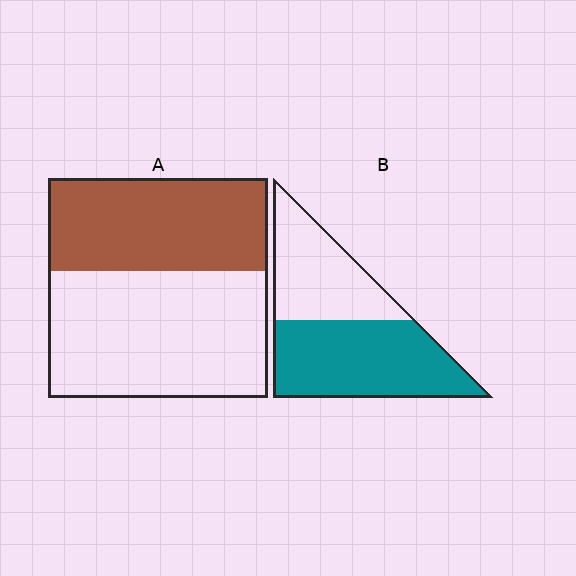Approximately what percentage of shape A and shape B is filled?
A is approximately 40% and B is approximately 60%.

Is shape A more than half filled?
No.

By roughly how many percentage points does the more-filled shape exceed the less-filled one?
By roughly 15 percentage points (B over A).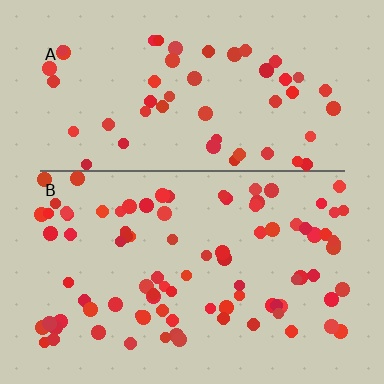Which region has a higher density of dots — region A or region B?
B (the bottom).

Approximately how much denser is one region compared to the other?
Approximately 1.8× — region B over region A.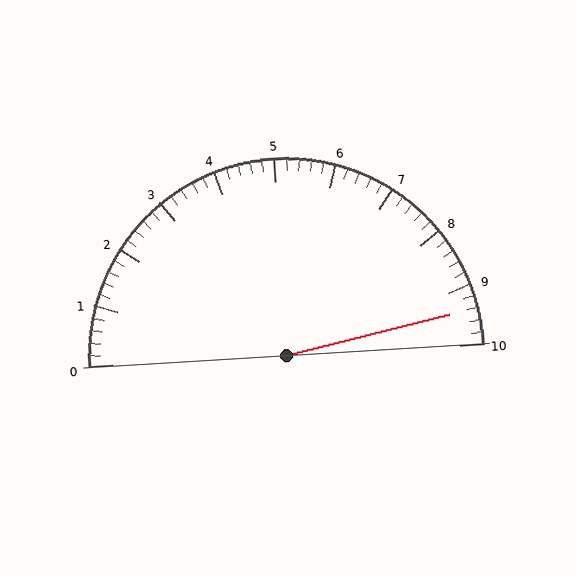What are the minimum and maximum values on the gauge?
The gauge ranges from 0 to 10.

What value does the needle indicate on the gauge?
The needle indicates approximately 9.4.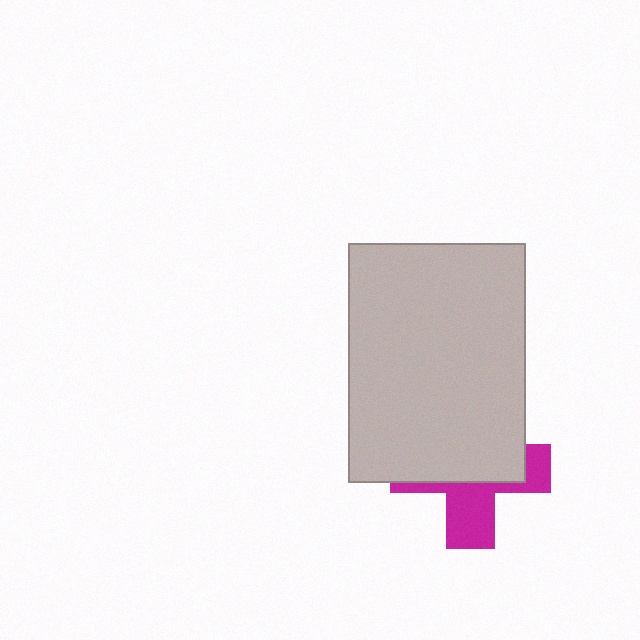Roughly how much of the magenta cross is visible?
A small part of it is visible (roughly 40%).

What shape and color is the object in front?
The object in front is a light gray rectangle.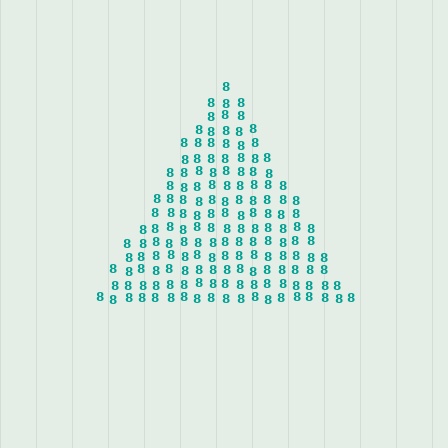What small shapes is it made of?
It is made of small digit 8's.